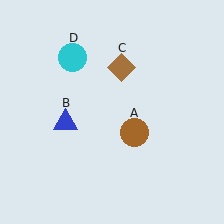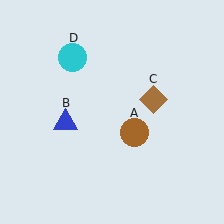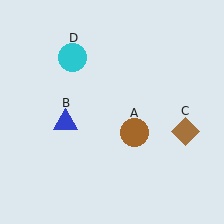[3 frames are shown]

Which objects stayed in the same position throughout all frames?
Brown circle (object A) and blue triangle (object B) and cyan circle (object D) remained stationary.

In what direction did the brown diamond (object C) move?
The brown diamond (object C) moved down and to the right.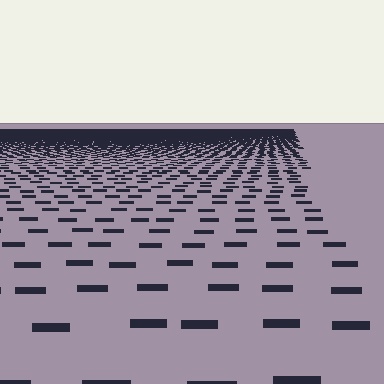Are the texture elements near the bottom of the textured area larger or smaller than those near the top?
Larger. Near the bottom, elements are closer to the viewer and appear at a bigger on-screen size.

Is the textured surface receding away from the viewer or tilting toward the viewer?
The surface is receding away from the viewer. Texture elements get smaller and denser toward the top.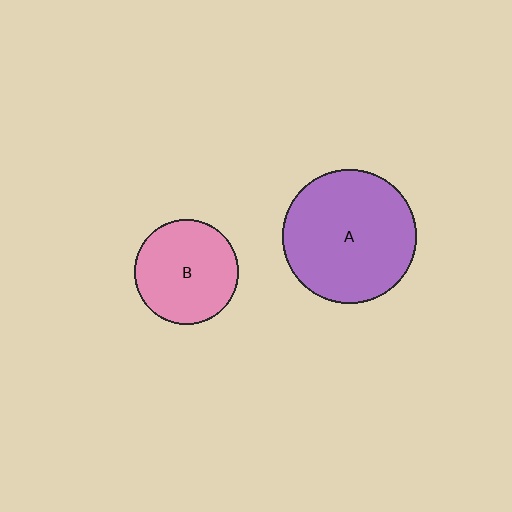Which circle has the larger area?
Circle A (purple).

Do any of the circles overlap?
No, none of the circles overlap.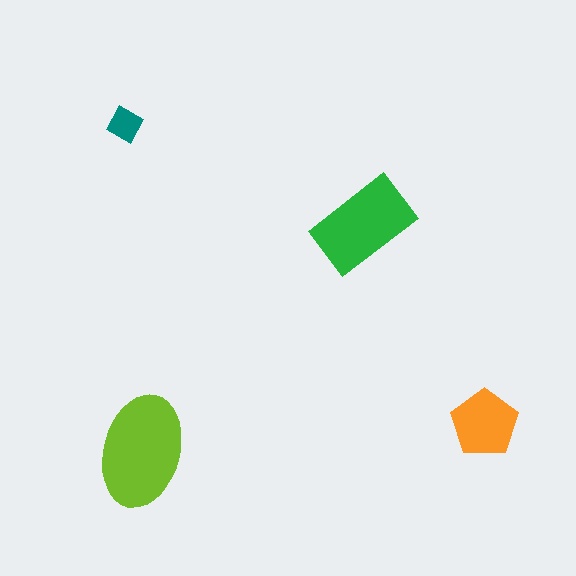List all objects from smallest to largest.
The teal diamond, the orange pentagon, the green rectangle, the lime ellipse.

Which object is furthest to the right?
The orange pentagon is rightmost.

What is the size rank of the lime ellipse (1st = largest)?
1st.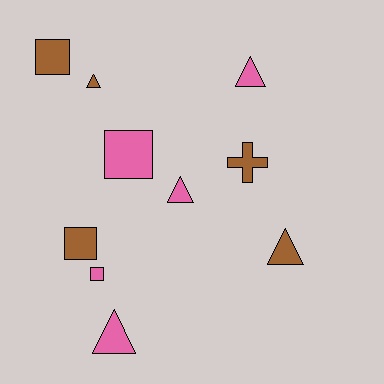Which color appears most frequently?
Brown, with 5 objects.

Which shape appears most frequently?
Triangle, with 5 objects.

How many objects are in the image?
There are 10 objects.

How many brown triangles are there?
There are 2 brown triangles.